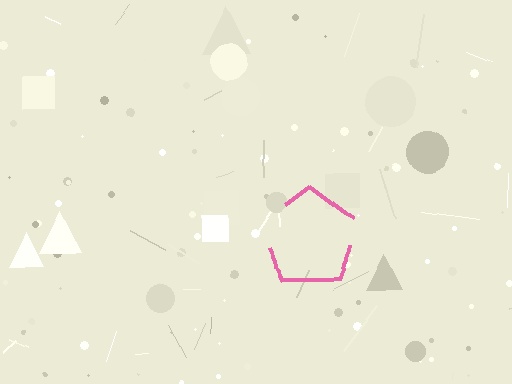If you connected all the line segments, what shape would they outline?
They would outline a pentagon.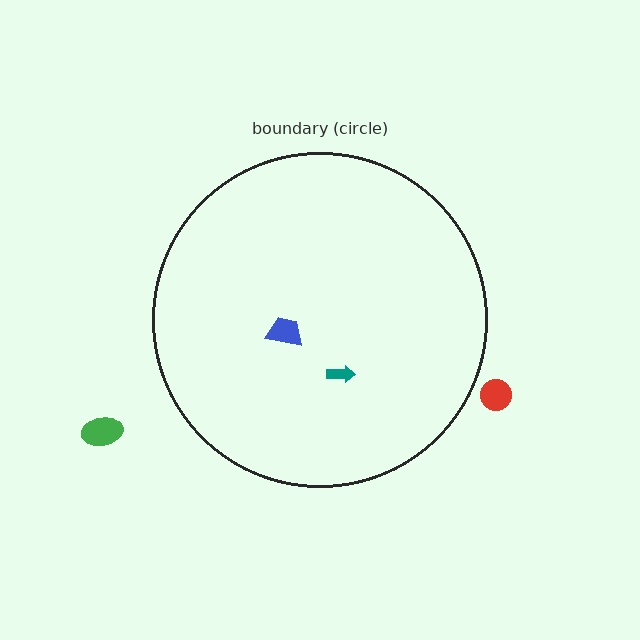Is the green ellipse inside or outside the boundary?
Outside.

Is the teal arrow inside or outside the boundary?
Inside.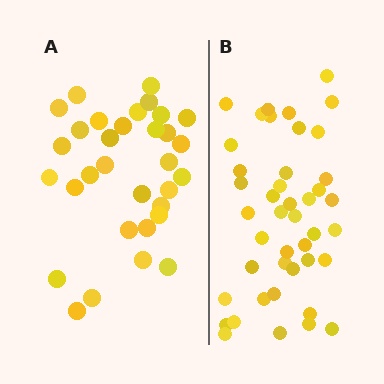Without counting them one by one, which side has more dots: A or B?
Region B (the right region) has more dots.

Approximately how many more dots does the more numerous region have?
Region B has roughly 12 or so more dots than region A.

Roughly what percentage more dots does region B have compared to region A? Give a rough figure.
About 35% more.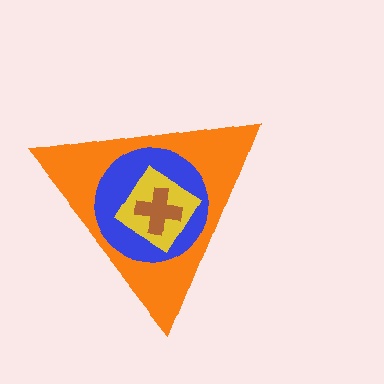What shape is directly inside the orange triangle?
The blue circle.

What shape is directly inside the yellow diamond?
The brown cross.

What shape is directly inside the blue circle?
The yellow diamond.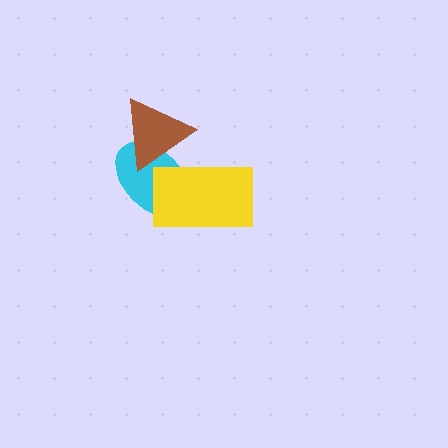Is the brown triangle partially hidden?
No, no other shape covers it.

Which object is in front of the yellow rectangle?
The brown triangle is in front of the yellow rectangle.